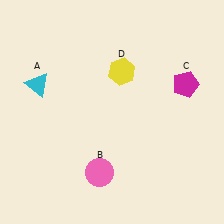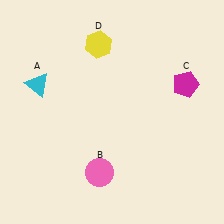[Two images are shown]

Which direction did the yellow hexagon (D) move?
The yellow hexagon (D) moved up.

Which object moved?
The yellow hexagon (D) moved up.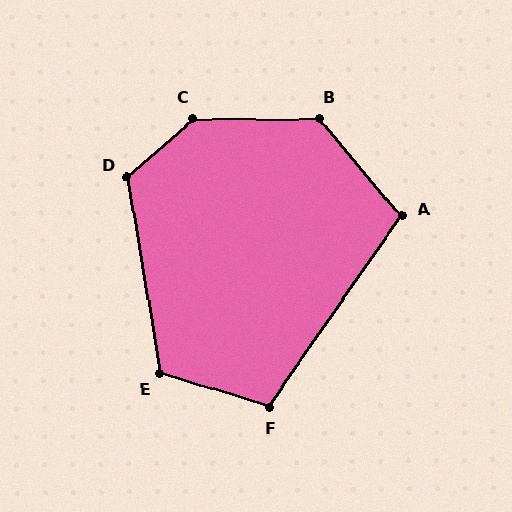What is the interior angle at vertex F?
Approximately 108 degrees (obtuse).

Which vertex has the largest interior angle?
C, at approximately 138 degrees.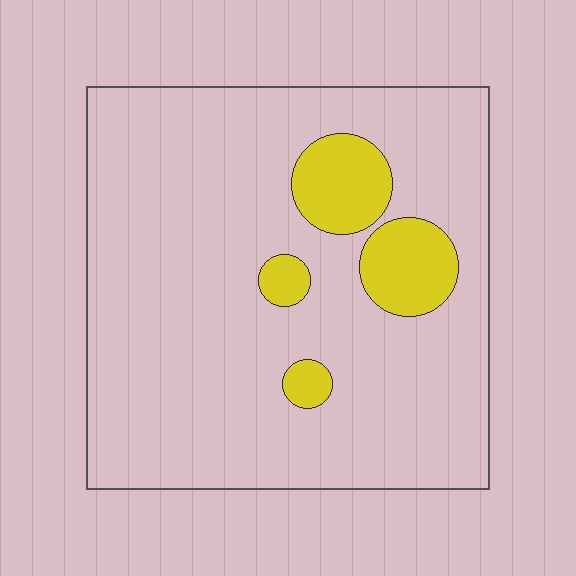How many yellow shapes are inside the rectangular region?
4.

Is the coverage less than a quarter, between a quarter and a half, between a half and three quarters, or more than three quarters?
Less than a quarter.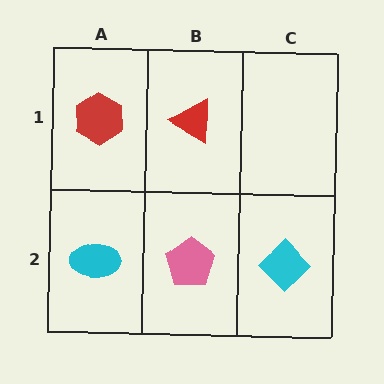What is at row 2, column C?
A cyan diamond.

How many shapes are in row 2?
3 shapes.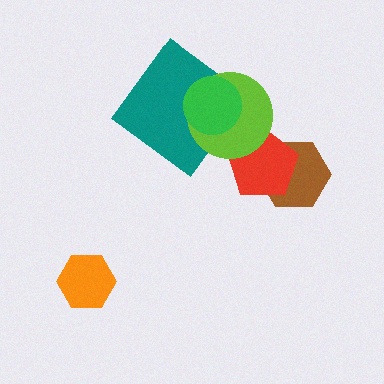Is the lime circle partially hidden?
Yes, it is partially covered by another shape.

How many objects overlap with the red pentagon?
2 objects overlap with the red pentagon.